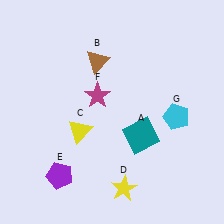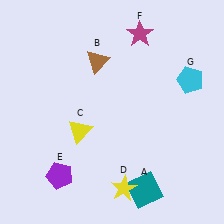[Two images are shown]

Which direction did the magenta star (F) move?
The magenta star (F) moved up.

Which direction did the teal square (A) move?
The teal square (A) moved down.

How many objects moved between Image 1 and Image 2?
3 objects moved between the two images.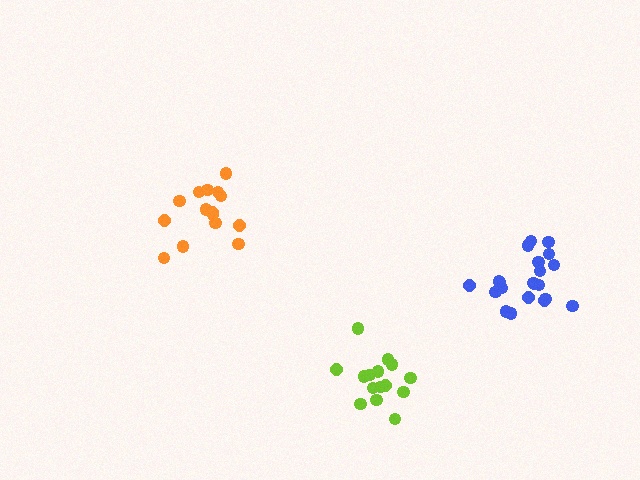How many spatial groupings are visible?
There are 3 spatial groupings.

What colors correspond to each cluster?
The clusters are colored: lime, orange, blue.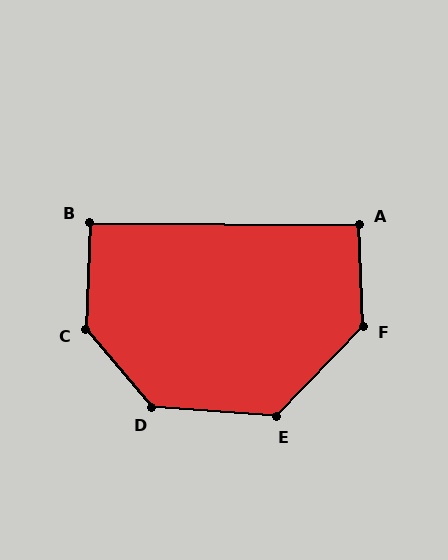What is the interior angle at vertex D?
Approximately 134 degrees (obtuse).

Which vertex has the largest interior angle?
C, at approximately 138 degrees.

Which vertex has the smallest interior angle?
B, at approximately 91 degrees.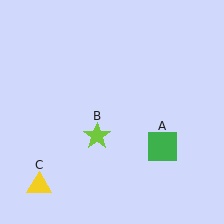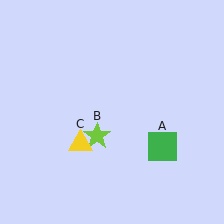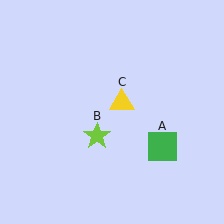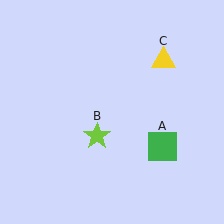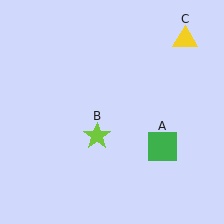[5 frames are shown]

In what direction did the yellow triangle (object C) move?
The yellow triangle (object C) moved up and to the right.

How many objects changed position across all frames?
1 object changed position: yellow triangle (object C).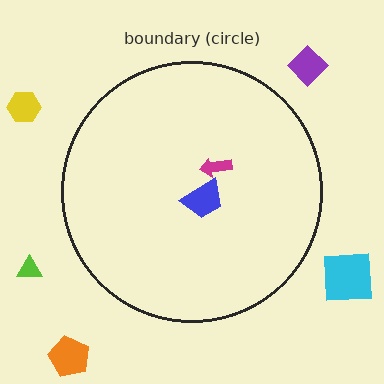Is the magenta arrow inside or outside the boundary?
Inside.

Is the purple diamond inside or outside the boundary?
Outside.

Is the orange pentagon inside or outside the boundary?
Outside.